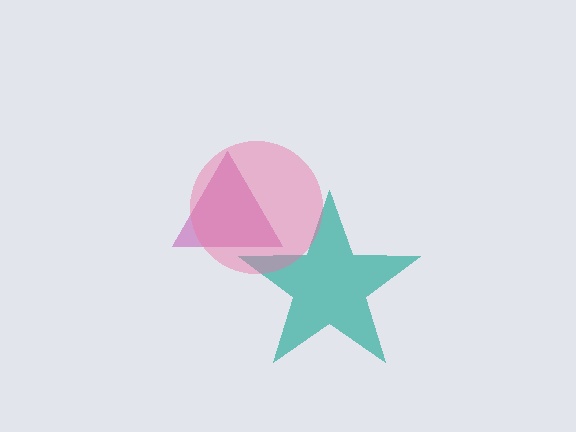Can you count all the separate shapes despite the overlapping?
Yes, there are 3 separate shapes.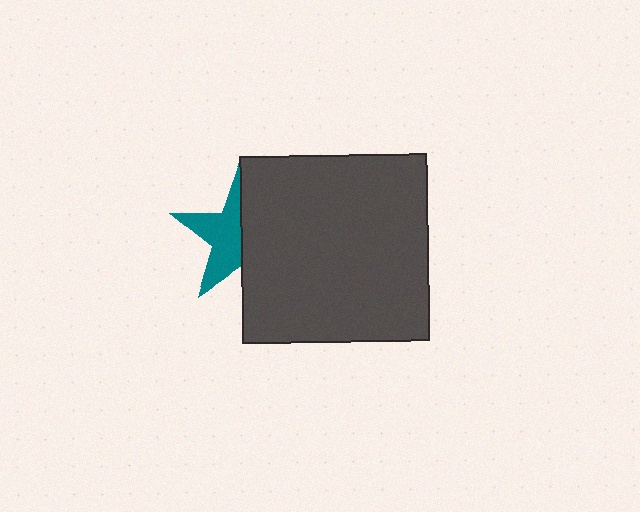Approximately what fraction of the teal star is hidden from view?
Roughly 49% of the teal star is hidden behind the dark gray square.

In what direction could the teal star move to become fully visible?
The teal star could move left. That would shift it out from behind the dark gray square entirely.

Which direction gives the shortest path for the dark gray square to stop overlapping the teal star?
Moving right gives the shortest separation.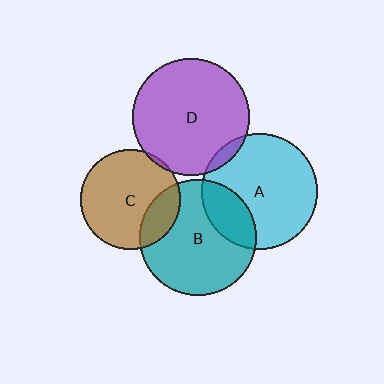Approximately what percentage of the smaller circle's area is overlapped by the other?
Approximately 20%.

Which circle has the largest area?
Circle D (purple).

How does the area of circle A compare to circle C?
Approximately 1.4 times.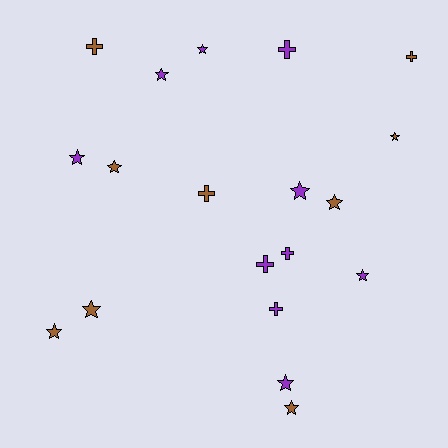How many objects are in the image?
There are 19 objects.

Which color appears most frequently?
Purple, with 10 objects.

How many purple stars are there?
There are 6 purple stars.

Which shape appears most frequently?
Star, with 12 objects.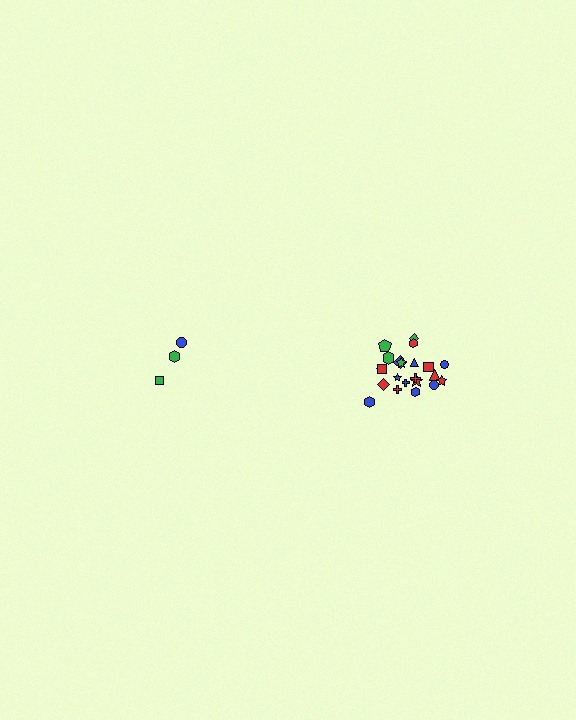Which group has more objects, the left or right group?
The right group.